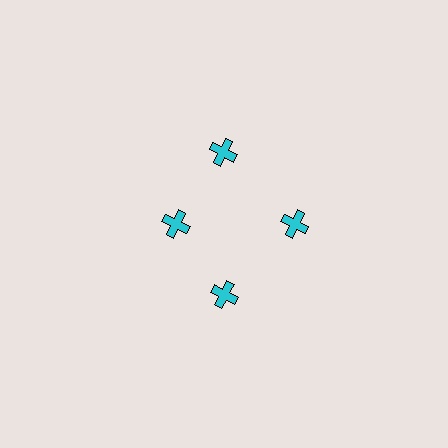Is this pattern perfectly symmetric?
No. The 4 cyan crosses are arranged in a ring, but one element near the 9 o'clock position is pulled inward toward the center, breaking the 4-fold rotational symmetry.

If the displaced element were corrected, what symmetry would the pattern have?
It would have 4-fold rotational symmetry — the pattern would map onto itself every 90 degrees.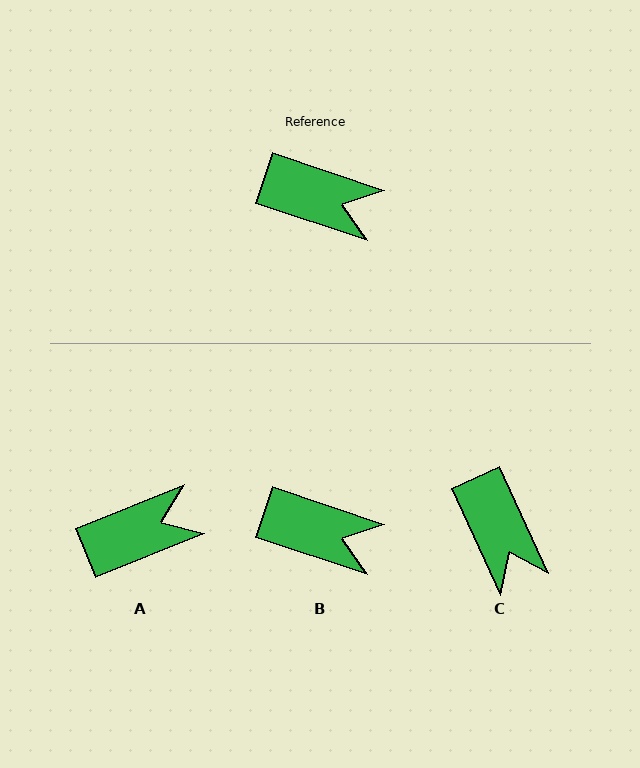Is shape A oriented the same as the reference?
No, it is off by about 40 degrees.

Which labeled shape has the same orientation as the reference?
B.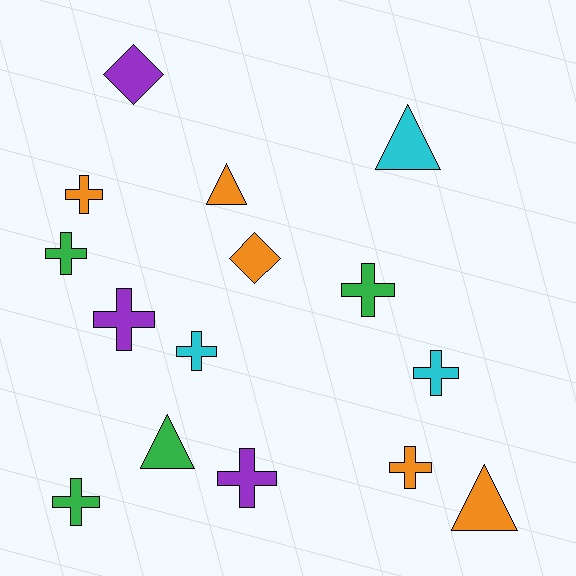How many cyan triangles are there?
There is 1 cyan triangle.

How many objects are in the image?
There are 15 objects.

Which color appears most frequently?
Orange, with 5 objects.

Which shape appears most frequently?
Cross, with 9 objects.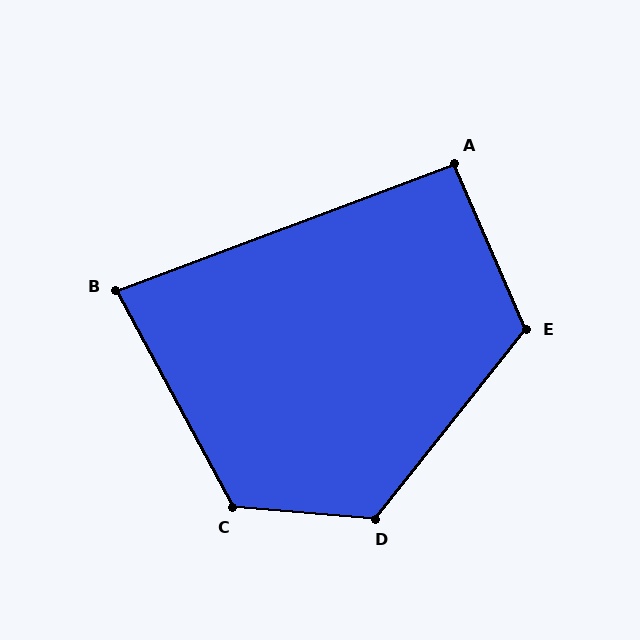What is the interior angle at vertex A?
Approximately 93 degrees (approximately right).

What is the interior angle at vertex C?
Approximately 123 degrees (obtuse).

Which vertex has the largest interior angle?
D, at approximately 124 degrees.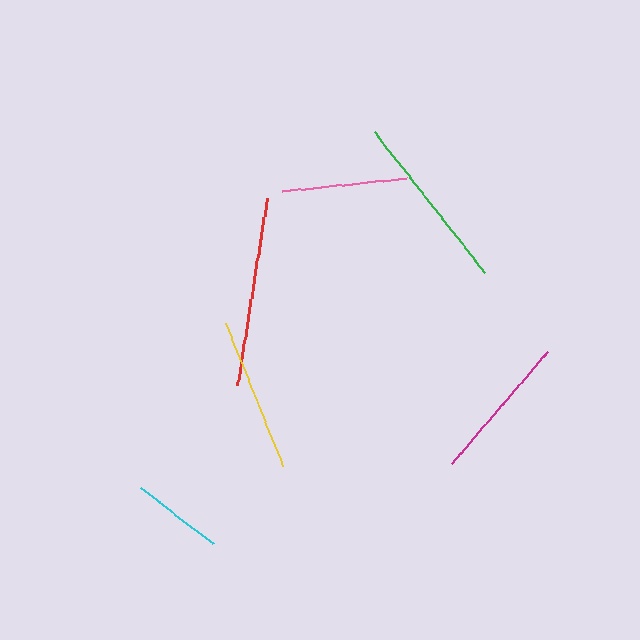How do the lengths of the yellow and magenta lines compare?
The yellow and magenta lines are approximately the same length.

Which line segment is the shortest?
The cyan line is the shortest at approximately 92 pixels.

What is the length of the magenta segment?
The magenta segment is approximately 148 pixels long.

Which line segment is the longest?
The red line is the longest at approximately 189 pixels.